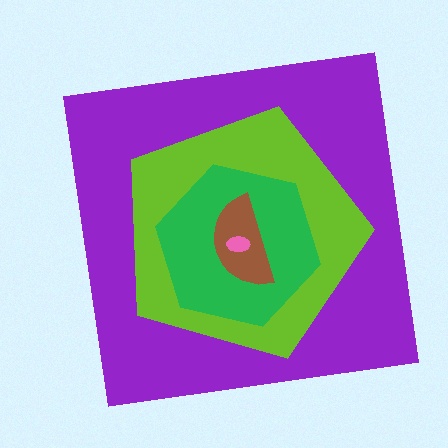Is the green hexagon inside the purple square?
Yes.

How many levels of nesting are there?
5.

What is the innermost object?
The pink ellipse.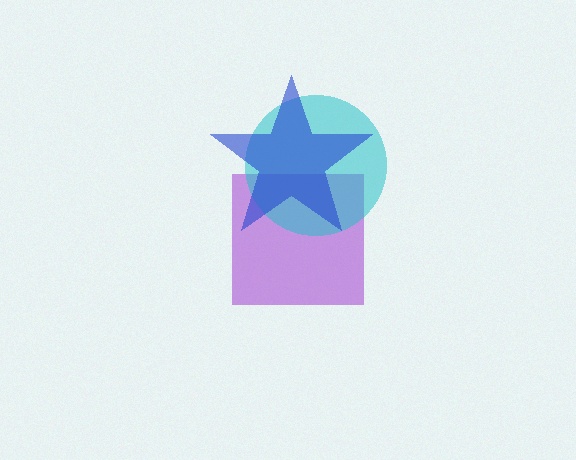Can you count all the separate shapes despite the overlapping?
Yes, there are 3 separate shapes.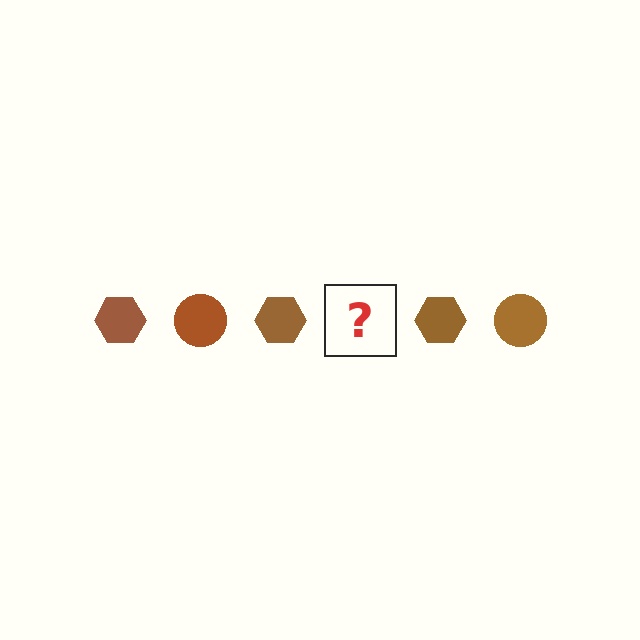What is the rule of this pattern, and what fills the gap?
The rule is that the pattern cycles through hexagon, circle shapes in brown. The gap should be filled with a brown circle.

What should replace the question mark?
The question mark should be replaced with a brown circle.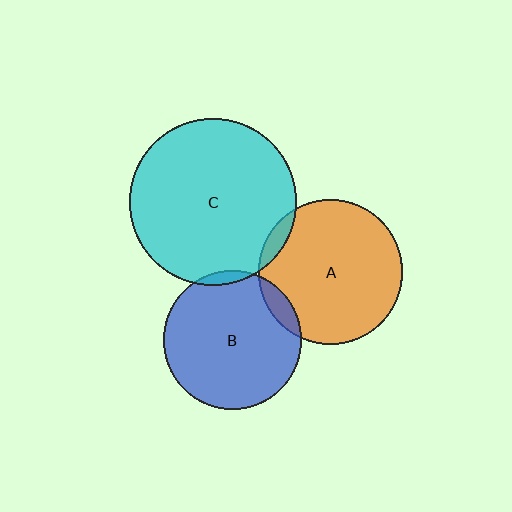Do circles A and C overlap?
Yes.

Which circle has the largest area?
Circle C (cyan).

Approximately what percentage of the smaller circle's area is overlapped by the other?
Approximately 5%.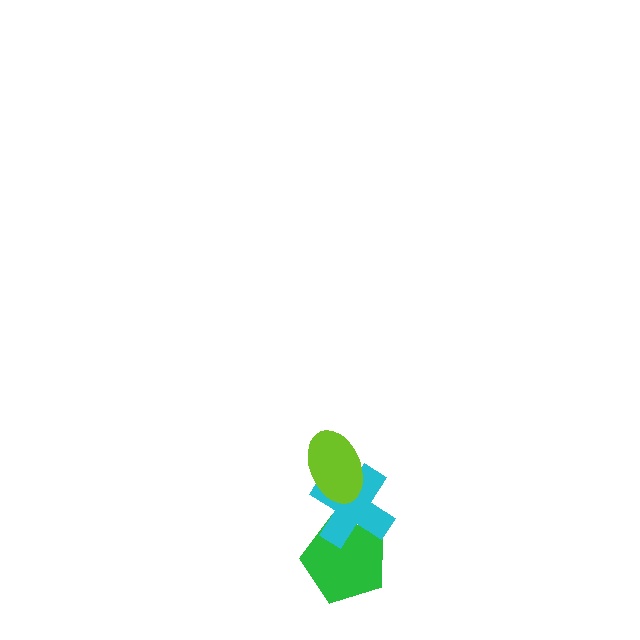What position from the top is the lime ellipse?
The lime ellipse is 1st from the top.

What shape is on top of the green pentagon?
The cyan cross is on top of the green pentagon.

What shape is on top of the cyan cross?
The lime ellipse is on top of the cyan cross.